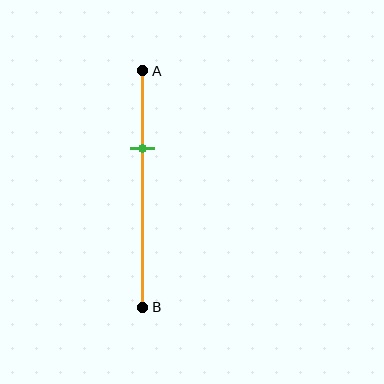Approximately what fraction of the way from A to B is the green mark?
The green mark is approximately 35% of the way from A to B.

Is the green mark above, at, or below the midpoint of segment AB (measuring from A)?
The green mark is above the midpoint of segment AB.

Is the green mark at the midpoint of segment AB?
No, the mark is at about 35% from A, not at the 50% midpoint.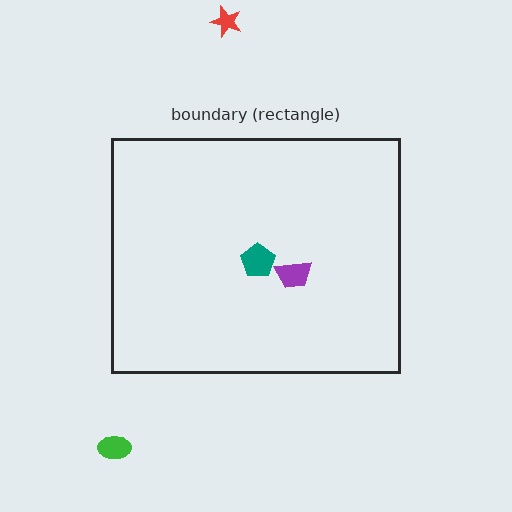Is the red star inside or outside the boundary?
Outside.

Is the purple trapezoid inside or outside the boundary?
Inside.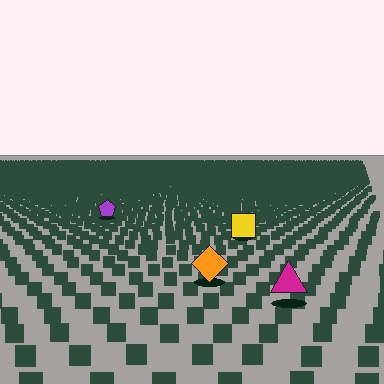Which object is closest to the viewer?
The magenta triangle is closest. The texture marks near it are larger and more spread out.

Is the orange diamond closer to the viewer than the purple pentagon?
Yes. The orange diamond is closer — you can tell from the texture gradient: the ground texture is coarser near it.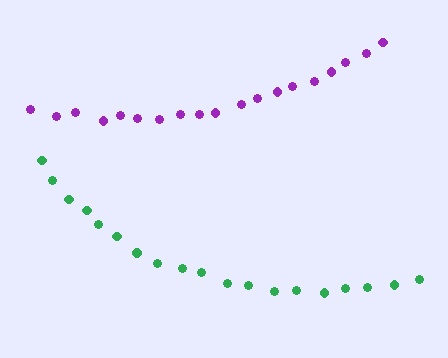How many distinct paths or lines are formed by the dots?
There are 2 distinct paths.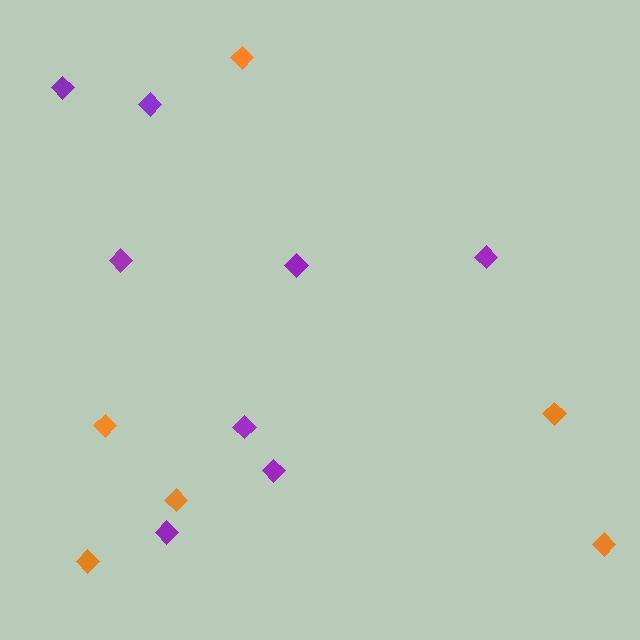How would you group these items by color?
There are 2 groups: one group of purple diamonds (8) and one group of orange diamonds (6).